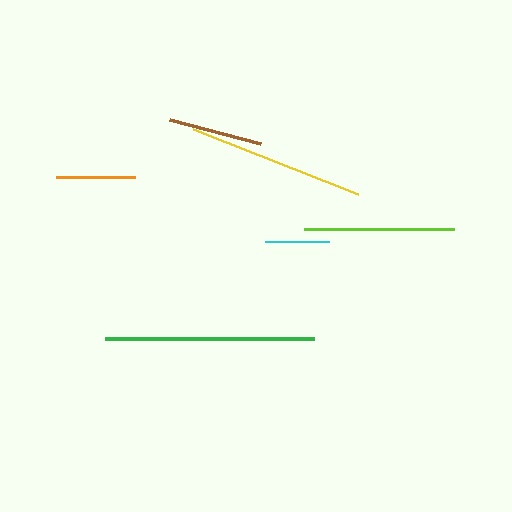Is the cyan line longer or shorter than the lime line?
The lime line is longer than the cyan line.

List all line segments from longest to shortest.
From longest to shortest: green, yellow, lime, brown, orange, cyan.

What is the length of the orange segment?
The orange segment is approximately 79 pixels long.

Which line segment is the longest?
The green line is the longest at approximately 209 pixels.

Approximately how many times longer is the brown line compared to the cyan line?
The brown line is approximately 1.5 times the length of the cyan line.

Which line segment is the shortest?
The cyan line is the shortest at approximately 65 pixels.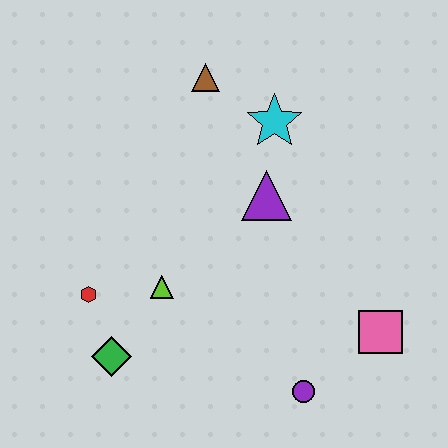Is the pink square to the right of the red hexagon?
Yes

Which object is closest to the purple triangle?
The cyan star is closest to the purple triangle.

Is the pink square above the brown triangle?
No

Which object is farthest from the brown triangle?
The purple circle is farthest from the brown triangle.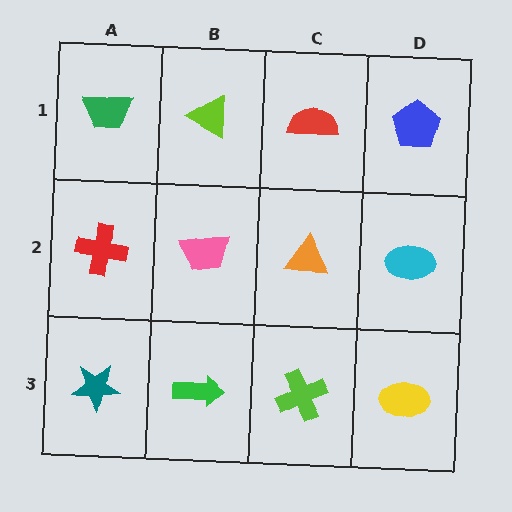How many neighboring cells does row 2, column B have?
4.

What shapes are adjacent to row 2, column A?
A green trapezoid (row 1, column A), a teal star (row 3, column A), a pink trapezoid (row 2, column B).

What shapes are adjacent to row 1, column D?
A cyan ellipse (row 2, column D), a red semicircle (row 1, column C).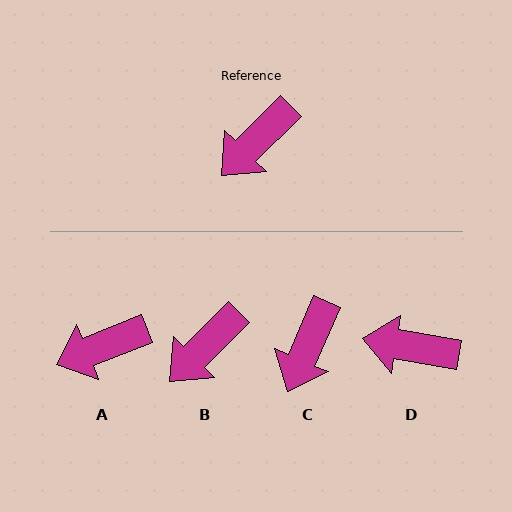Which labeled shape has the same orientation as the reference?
B.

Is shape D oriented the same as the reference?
No, it is off by about 54 degrees.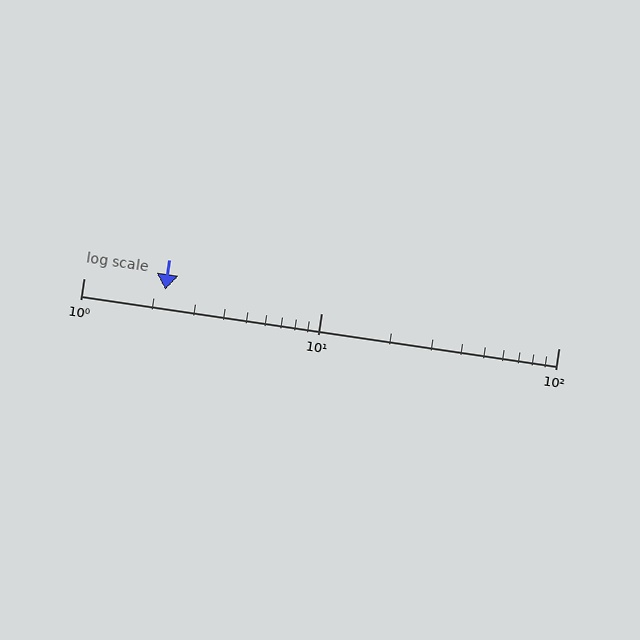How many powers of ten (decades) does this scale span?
The scale spans 2 decades, from 1 to 100.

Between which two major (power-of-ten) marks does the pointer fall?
The pointer is between 1 and 10.